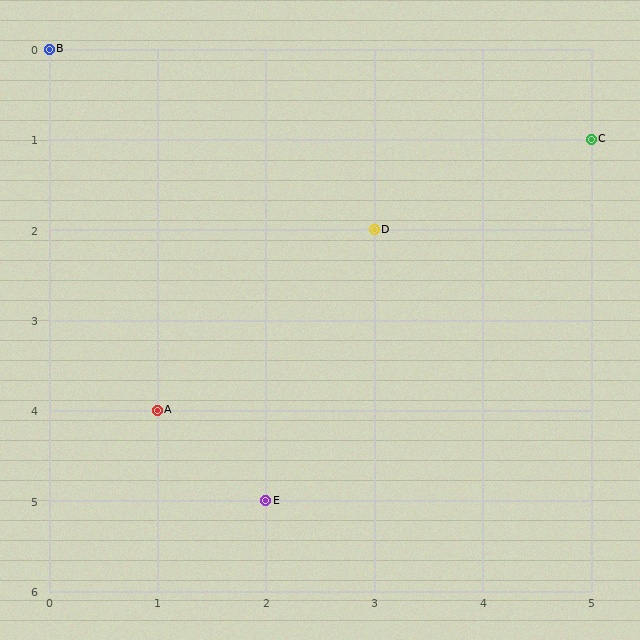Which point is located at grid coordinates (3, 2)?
Point D is at (3, 2).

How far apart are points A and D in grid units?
Points A and D are 2 columns and 2 rows apart (about 2.8 grid units diagonally).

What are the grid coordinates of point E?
Point E is at grid coordinates (2, 5).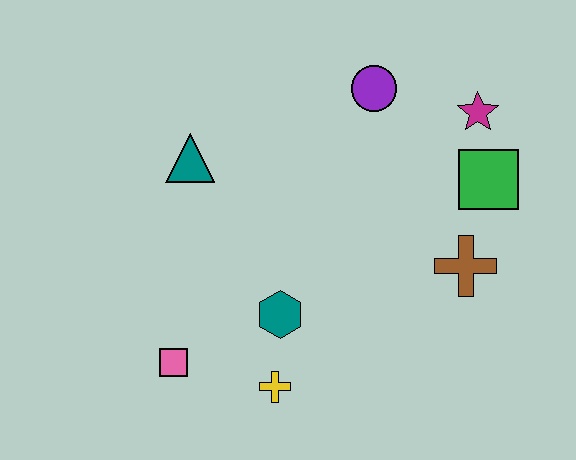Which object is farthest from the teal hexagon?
The magenta star is farthest from the teal hexagon.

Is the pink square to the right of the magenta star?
No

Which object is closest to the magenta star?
The green square is closest to the magenta star.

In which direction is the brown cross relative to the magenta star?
The brown cross is below the magenta star.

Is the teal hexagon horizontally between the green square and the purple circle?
No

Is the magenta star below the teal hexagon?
No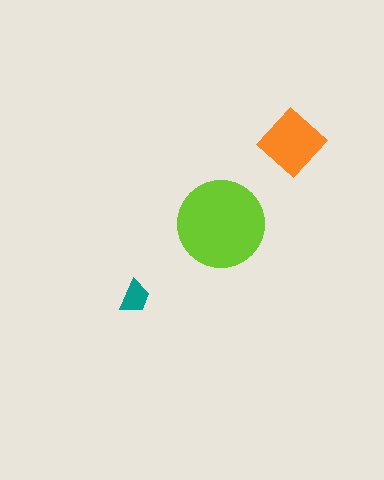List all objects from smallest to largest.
The teal trapezoid, the orange diamond, the lime circle.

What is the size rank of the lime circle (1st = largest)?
1st.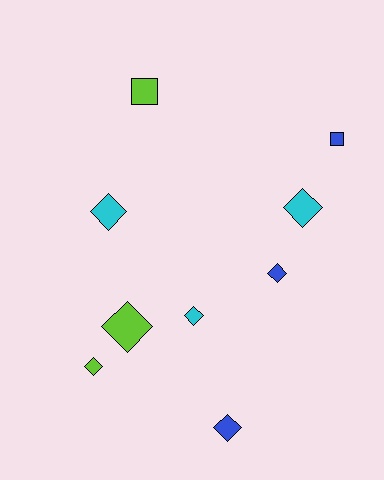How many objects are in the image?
There are 9 objects.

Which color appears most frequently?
Lime, with 3 objects.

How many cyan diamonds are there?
There are 3 cyan diamonds.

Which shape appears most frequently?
Diamond, with 7 objects.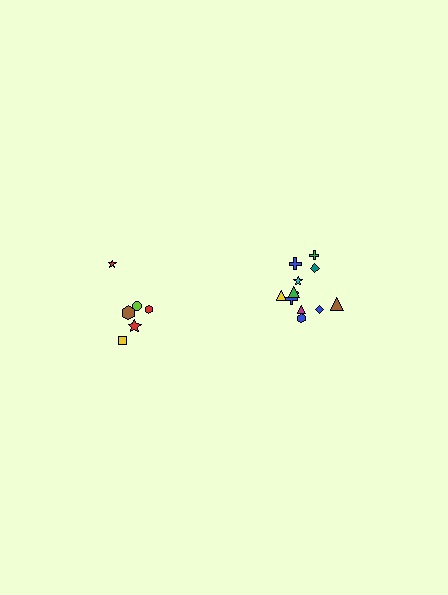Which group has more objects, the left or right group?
The right group.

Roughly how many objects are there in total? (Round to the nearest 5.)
Roughly 20 objects in total.